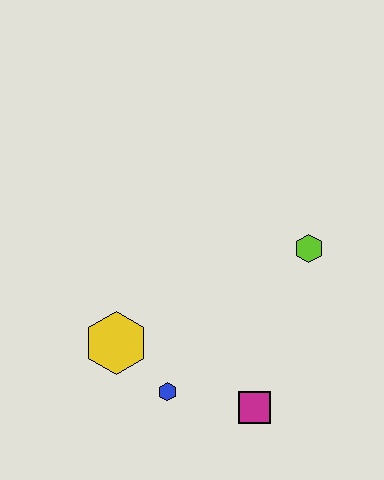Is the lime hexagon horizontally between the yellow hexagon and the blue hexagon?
No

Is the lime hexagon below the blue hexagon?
No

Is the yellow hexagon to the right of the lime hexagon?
No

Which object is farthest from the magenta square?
The lime hexagon is farthest from the magenta square.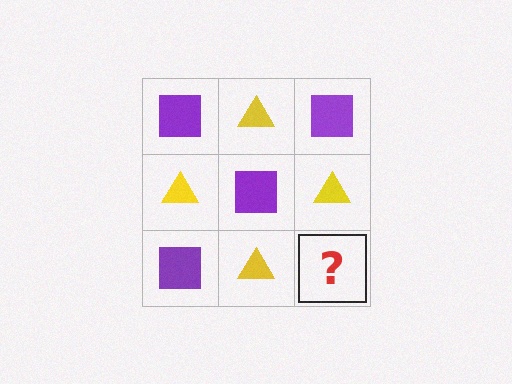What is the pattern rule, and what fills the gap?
The rule is that it alternates purple square and yellow triangle in a checkerboard pattern. The gap should be filled with a purple square.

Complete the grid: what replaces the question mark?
The question mark should be replaced with a purple square.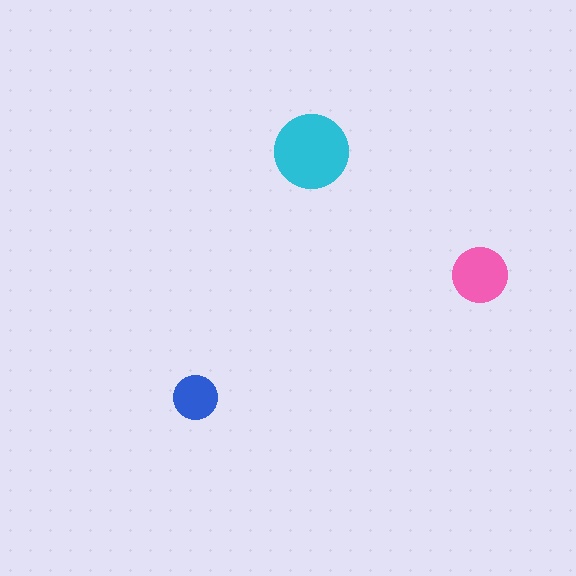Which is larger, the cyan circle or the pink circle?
The cyan one.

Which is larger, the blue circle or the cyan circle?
The cyan one.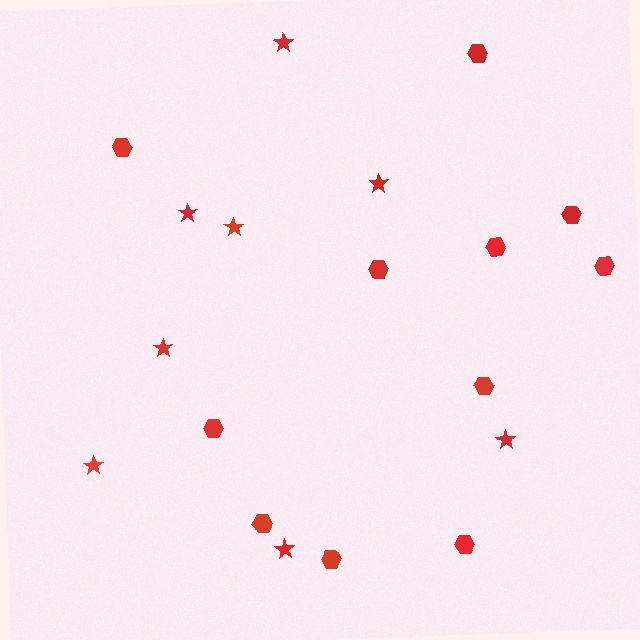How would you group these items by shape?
There are 2 groups: one group of hexagons (11) and one group of stars (8).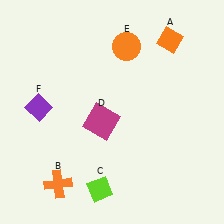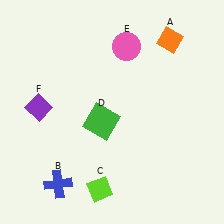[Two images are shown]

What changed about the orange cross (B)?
In Image 1, B is orange. In Image 2, it changed to blue.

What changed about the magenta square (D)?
In Image 1, D is magenta. In Image 2, it changed to green.